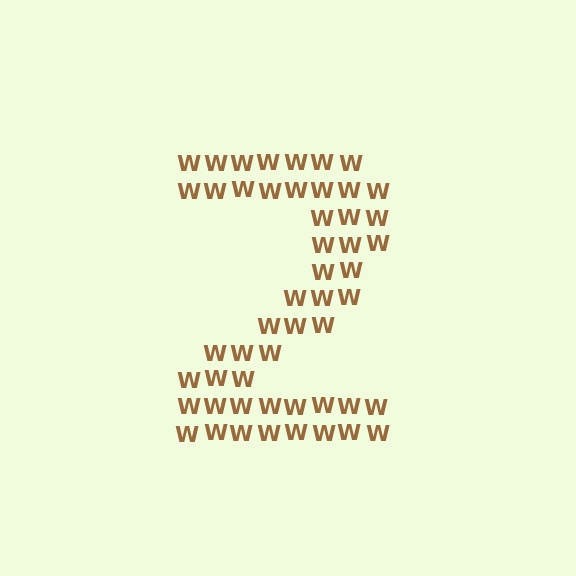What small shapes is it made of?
It is made of small letter W's.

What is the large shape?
The large shape is the digit 2.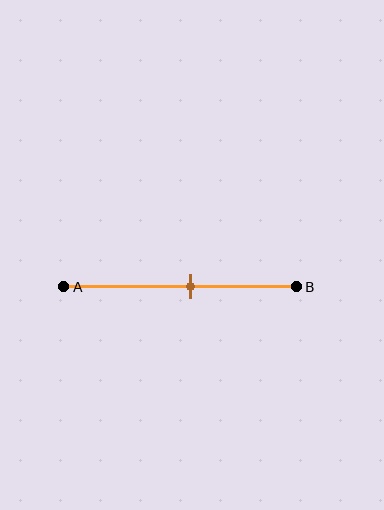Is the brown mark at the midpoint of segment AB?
No, the mark is at about 55% from A, not at the 50% midpoint.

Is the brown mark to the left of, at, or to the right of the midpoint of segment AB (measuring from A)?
The brown mark is to the right of the midpoint of segment AB.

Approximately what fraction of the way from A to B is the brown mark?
The brown mark is approximately 55% of the way from A to B.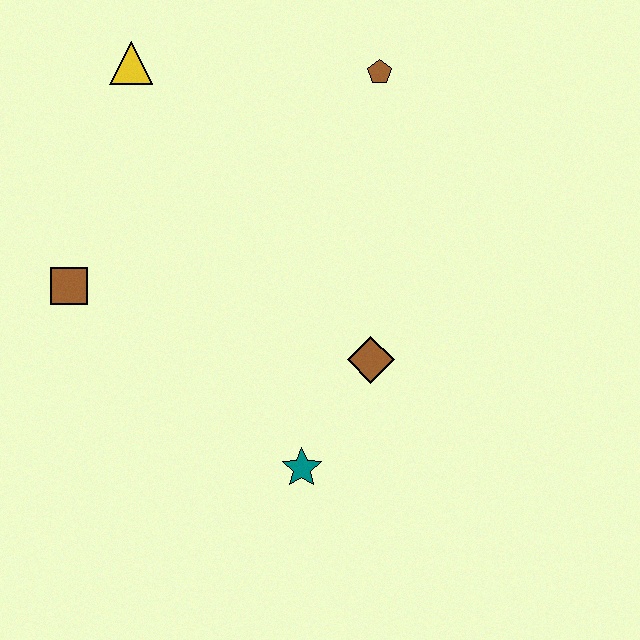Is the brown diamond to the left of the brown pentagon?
Yes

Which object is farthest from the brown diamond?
The yellow triangle is farthest from the brown diamond.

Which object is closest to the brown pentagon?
The yellow triangle is closest to the brown pentagon.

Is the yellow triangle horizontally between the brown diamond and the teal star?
No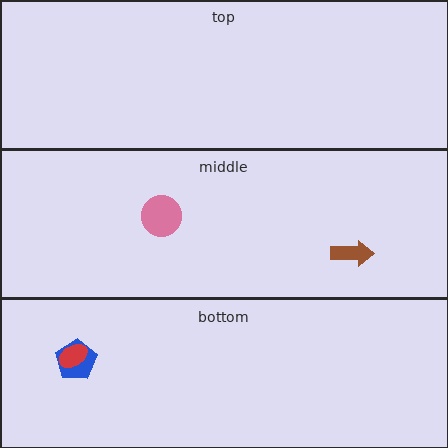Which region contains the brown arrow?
The middle region.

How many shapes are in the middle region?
2.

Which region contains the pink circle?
The middle region.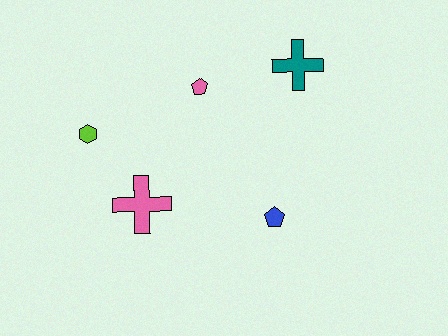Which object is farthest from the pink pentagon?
The blue pentagon is farthest from the pink pentagon.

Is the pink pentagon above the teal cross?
No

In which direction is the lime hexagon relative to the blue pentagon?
The lime hexagon is to the left of the blue pentagon.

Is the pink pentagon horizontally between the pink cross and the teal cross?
Yes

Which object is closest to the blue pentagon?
The pink cross is closest to the blue pentagon.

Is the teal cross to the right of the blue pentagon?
Yes